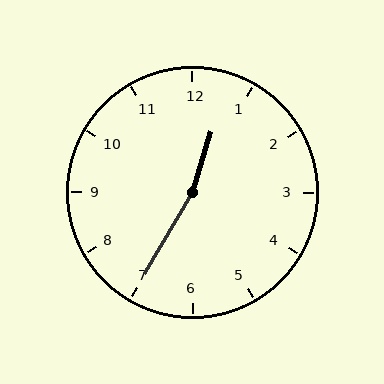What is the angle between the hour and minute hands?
Approximately 168 degrees.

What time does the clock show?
12:35.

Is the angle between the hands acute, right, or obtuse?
It is obtuse.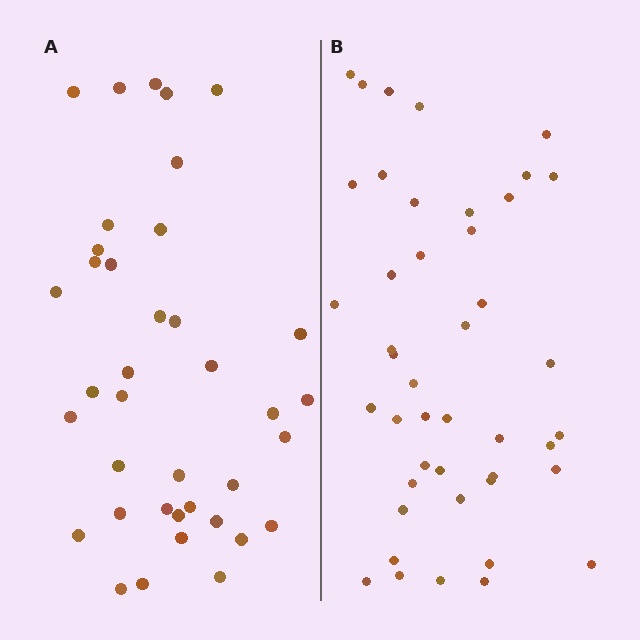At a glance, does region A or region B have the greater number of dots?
Region B (the right region) has more dots.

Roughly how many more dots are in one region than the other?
Region B has about 6 more dots than region A.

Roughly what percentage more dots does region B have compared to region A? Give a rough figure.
About 15% more.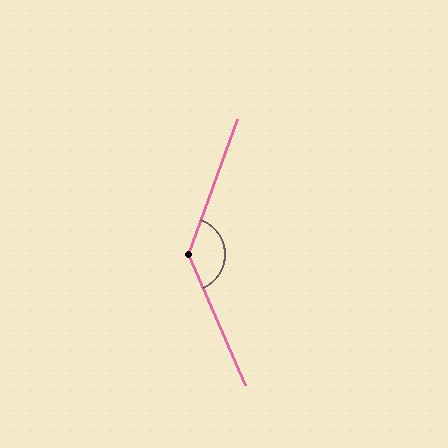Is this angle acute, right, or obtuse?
It is obtuse.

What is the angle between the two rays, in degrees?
Approximately 136 degrees.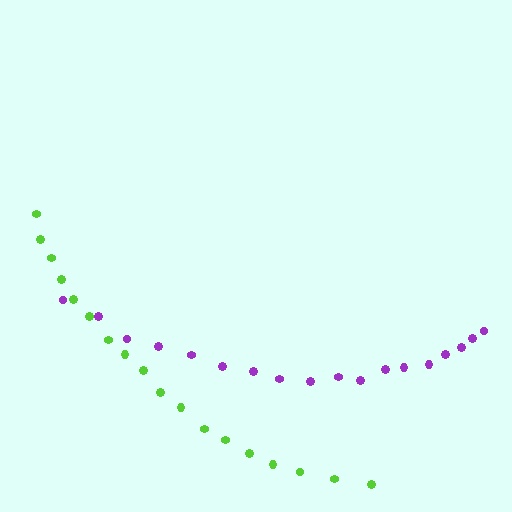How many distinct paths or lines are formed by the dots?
There are 2 distinct paths.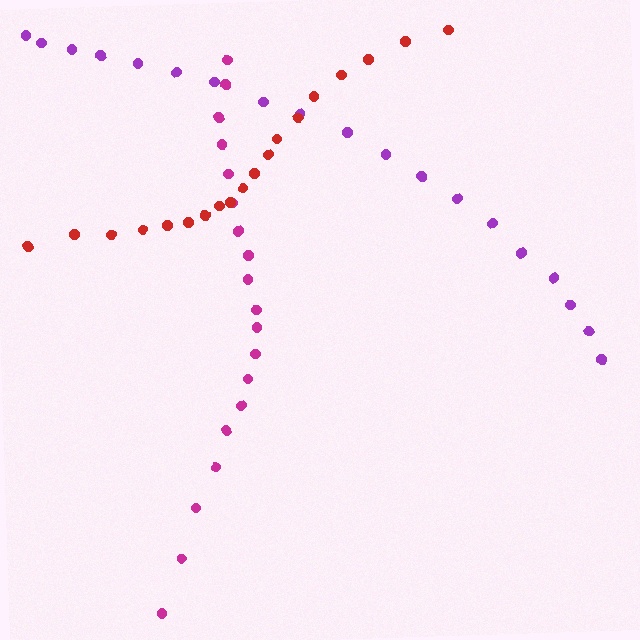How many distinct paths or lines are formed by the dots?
There are 3 distinct paths.